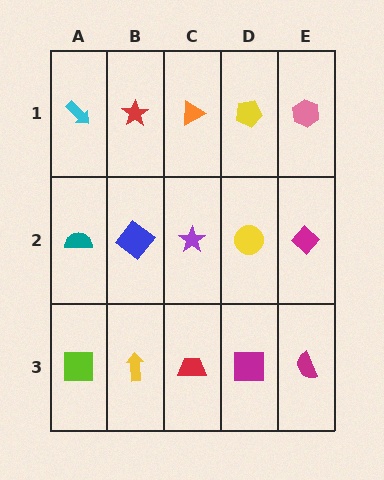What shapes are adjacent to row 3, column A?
A teal semicircle (row 2, column A), a yellow arrow (row 3, column B).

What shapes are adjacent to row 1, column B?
A blue diamond (row 2, column B), a cyan arrow (row 1, column A), an orange triangle (row 1, column C).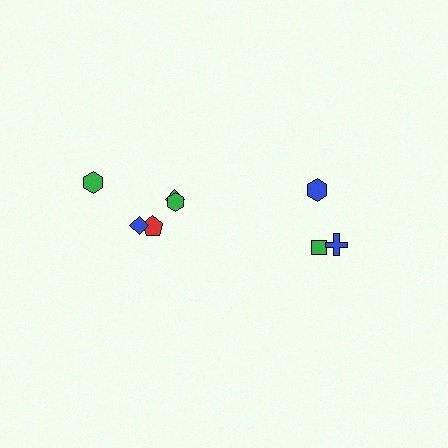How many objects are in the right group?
There are 3 objects.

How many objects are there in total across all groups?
There are 8 objects.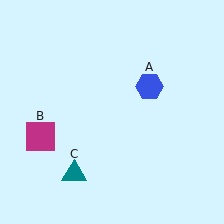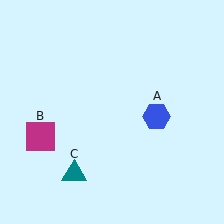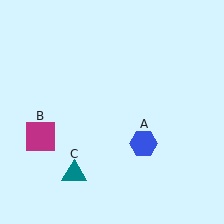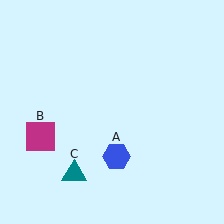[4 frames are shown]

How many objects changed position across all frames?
1 object changed position: blue hexagon (object A).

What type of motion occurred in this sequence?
The blue hexagon (object A) rotated clockwise around the center of the scene.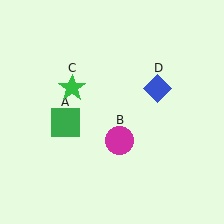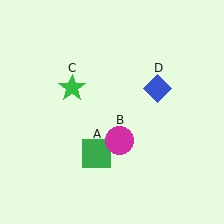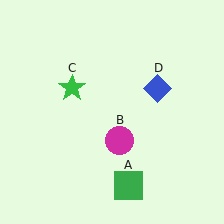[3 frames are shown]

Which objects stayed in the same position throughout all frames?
Magenta circle (object B) and green star (object C) and blue diamond (object D) remained stationary.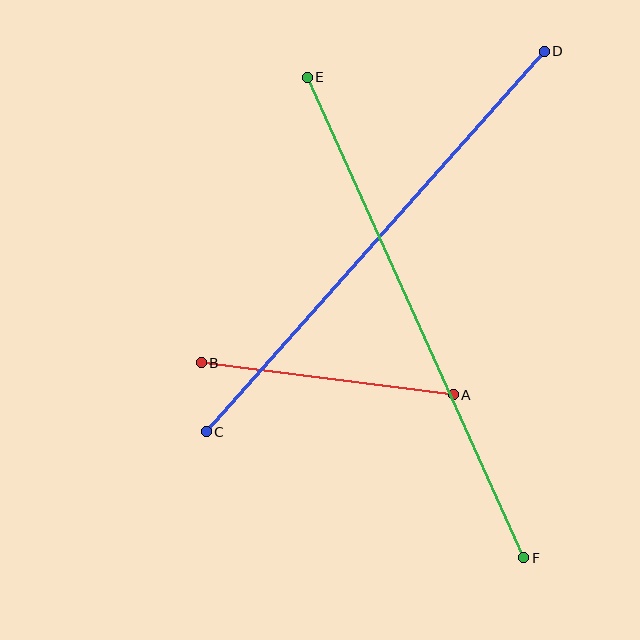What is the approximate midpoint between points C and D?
The midpoint is at approximately (375, 241) pixels.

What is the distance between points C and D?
The distance is approximately 509 pixels.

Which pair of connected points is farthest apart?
Points E and F are farthest apart.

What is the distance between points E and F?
The distance is approximately 527 pixels.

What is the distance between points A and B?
The distance is approximately 254 pixels.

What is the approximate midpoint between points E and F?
The midpoint is at approximately (415, 317) pixels.